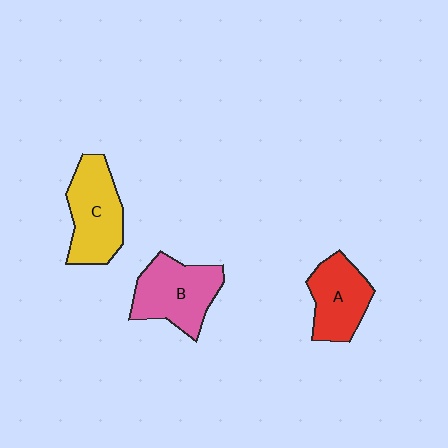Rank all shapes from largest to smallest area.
From largest to smallest: B (pink), C (yellow), A (red).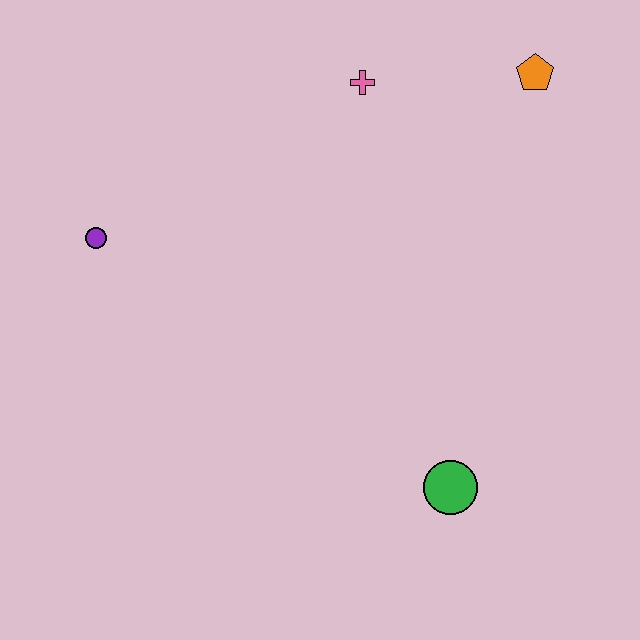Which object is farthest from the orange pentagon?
The purple circle is farthest from the orange pentagon.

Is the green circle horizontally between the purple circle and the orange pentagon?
Yes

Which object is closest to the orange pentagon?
The pink cross is closest to the orange pentagon.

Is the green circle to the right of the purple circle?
Yes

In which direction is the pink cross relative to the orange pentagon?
The pink cross is to the left of the orange pentagon.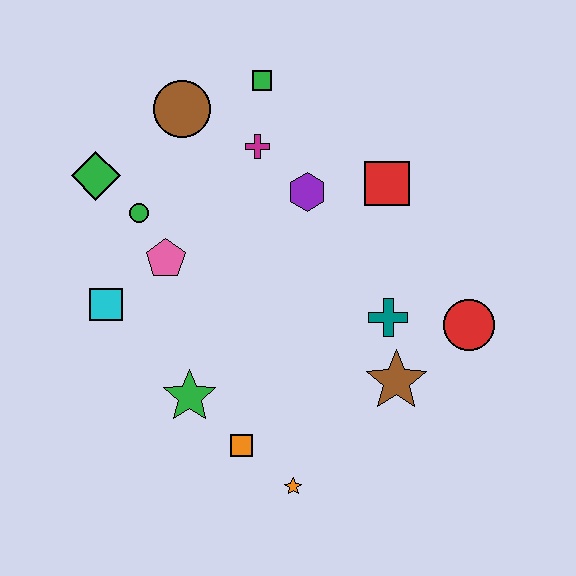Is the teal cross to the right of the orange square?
Yes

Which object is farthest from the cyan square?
The red circle is farthest from the cyan square.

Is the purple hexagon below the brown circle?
Yes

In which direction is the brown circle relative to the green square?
The brown circle is to the left of the green square.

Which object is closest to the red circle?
The teal cross is closest to the red circle.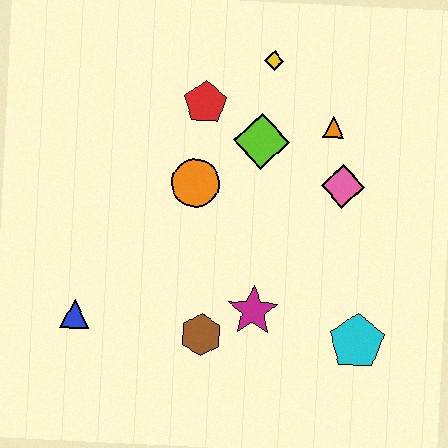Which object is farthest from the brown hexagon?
The yellow diamond is farthest from the brown hexagon.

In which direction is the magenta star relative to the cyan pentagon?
The magenta star is to the left of the cyan pentagon.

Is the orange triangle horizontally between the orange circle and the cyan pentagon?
Yes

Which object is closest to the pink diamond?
The orange triangle is closest to the pink diamond.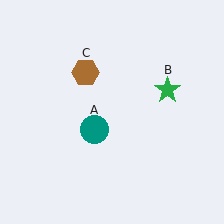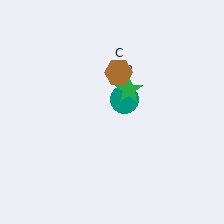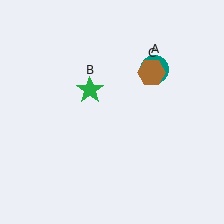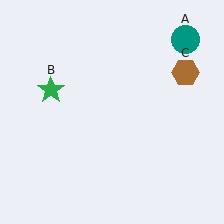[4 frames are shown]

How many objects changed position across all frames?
3 objects changed position: teal circle (object A), green star (object B), brown hexagon (object C).